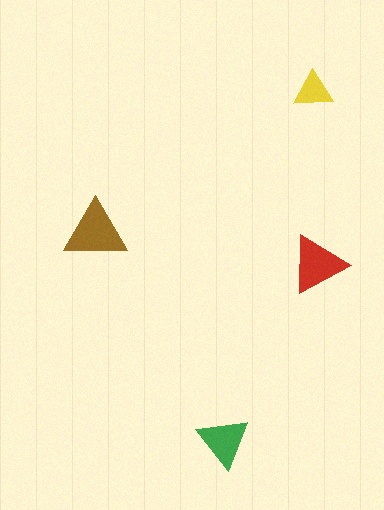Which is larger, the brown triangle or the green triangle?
The brown one.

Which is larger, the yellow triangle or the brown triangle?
The brown one.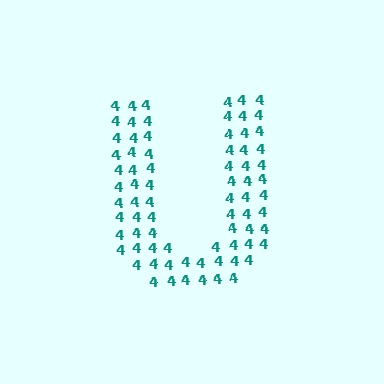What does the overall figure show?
The overall figure shows the letter U.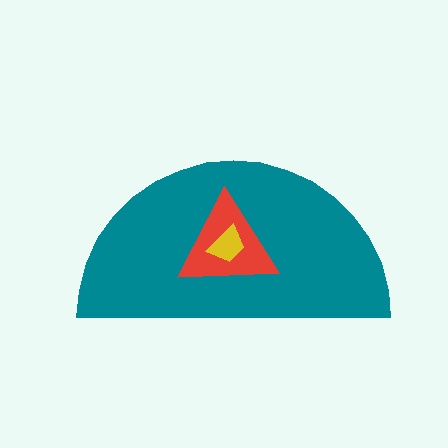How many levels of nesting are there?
3.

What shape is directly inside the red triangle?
The yellow trapezoid.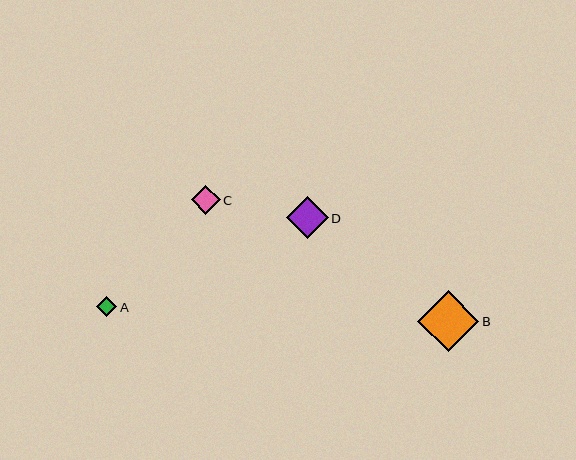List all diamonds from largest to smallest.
From largest to smallest: B, D, C, A.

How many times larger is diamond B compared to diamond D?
Diamond B is approximately 1.4 times the size of diamond D.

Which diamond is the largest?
Diamond B is the largest with a size of approximately 61 pixels.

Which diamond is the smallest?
Diamond A is the smallest with a size of approximately 20 pixels.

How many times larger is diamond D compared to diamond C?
Diamond D is approximately 1.5 times the size of diamond C.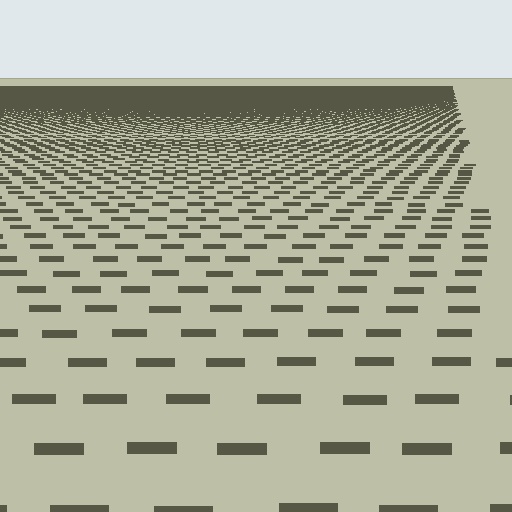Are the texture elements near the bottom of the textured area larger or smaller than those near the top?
Larger. Near the bottom, elements are closer to the viewer and appear at a bigger on-screen size.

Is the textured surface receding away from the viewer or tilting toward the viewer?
The surface is receding away from the viewer. Texture elements get smaller and denser toward the top.